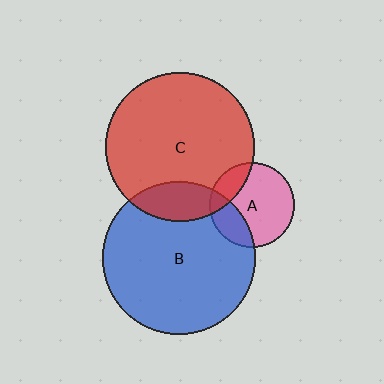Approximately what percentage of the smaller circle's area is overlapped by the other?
Approximately 15%.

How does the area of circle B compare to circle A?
Approximately 3.2 times.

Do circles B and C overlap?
Yes.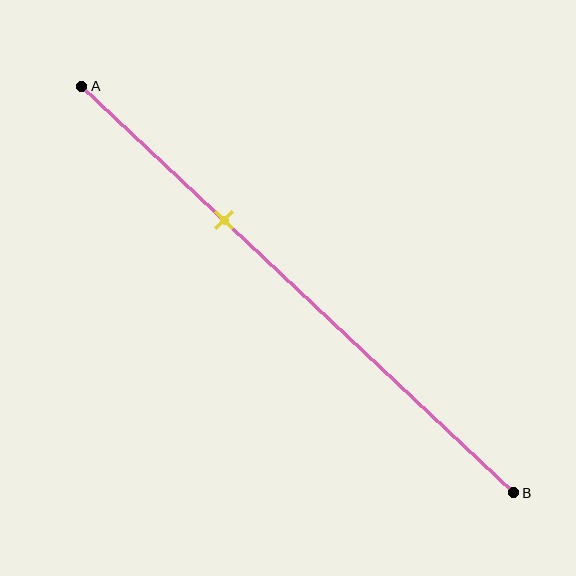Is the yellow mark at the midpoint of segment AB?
No, the mark is at about 35% from A, not at the 50% midpoint.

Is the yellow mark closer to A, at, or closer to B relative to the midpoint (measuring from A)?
The yellow mark is closer to point A than the midpoint of segment AB.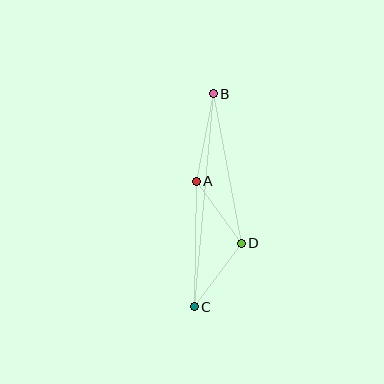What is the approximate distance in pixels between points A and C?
The distance between A and C is approximately 125 pixels.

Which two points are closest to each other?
Points A and D are closest to each other.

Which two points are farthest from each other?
Points B and C are farthest from each other.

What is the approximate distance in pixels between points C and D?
The distance between C and D is approximately 79 pixels.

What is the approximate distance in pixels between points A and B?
The distance between A and B is approximately 89 pixels.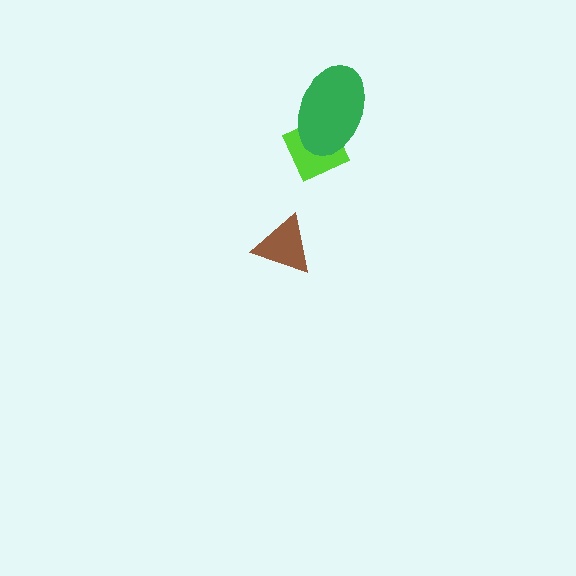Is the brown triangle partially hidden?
No, no other shape covers it.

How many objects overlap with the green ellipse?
1 object overlaps with the green ellipse.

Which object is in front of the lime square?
The green ellipse is in front of the lime square.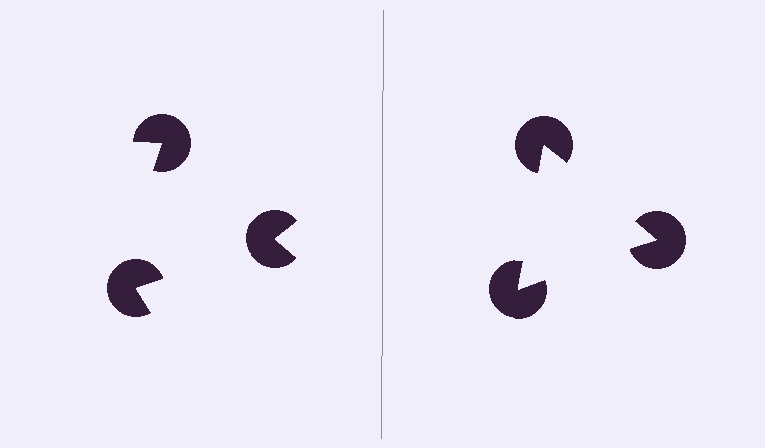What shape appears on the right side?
An illusory triangle.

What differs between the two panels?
The pac-man discs are positioned identically on both sides; only the wedge orientations differ. On the right they align to a triangle; on the left they are misaligned.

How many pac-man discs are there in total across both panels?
6 — 3 on each side.